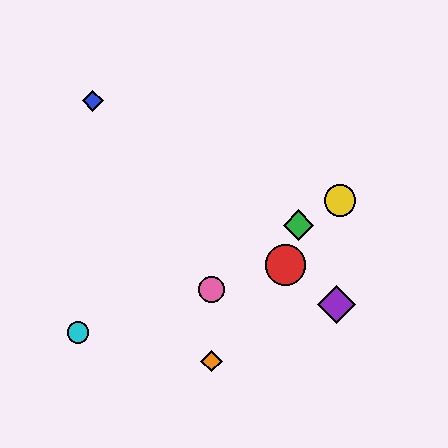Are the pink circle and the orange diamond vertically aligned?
Yes, both are at x≈211.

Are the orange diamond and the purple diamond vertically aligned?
No, the orange diamond is at x≈211 and the purple diamond is at x≈336.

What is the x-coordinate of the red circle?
The red circle is at x≈286.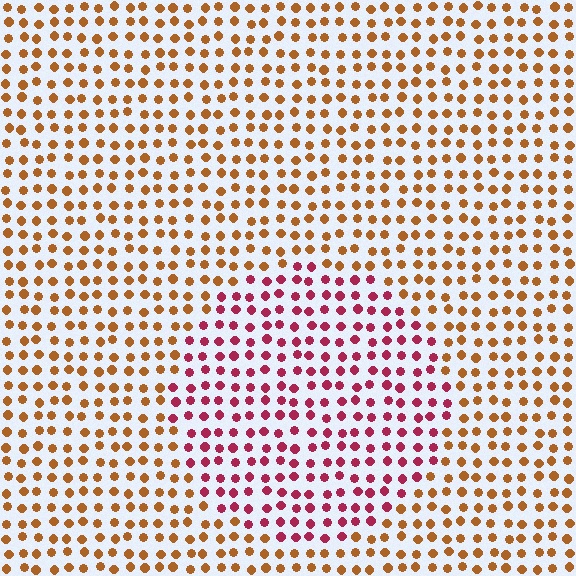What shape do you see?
I see a circle.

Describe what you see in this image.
The image is filled with small brown elements in a uniform arrangement. A circle-shaped region is visible where the elements are tinted to a slightly different hue, forming a subtle color boundary.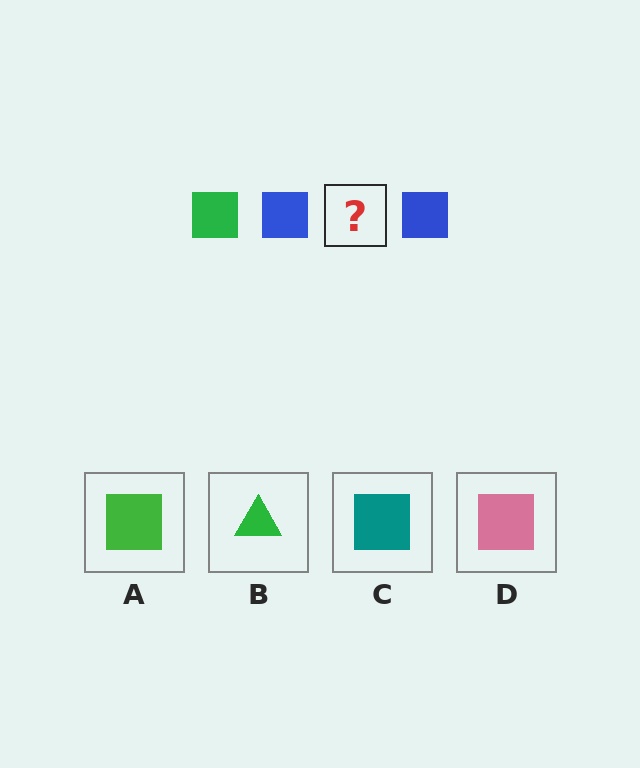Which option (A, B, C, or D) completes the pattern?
A.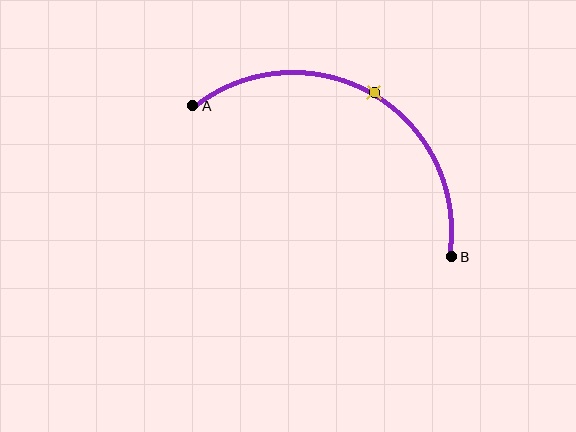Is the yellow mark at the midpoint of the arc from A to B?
Yes. The yellow mark lies on the arc at equal arc-length from both A and B — it is the arc midpoint.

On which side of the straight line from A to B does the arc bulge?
The arc bulges above the straight line connecting A and B.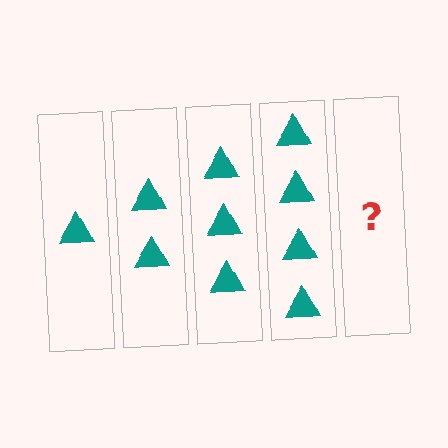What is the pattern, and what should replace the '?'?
The pattern is that each step adds one more triangle. The '?' should be 5 triangles.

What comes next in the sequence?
The next element should be 5 triangles.